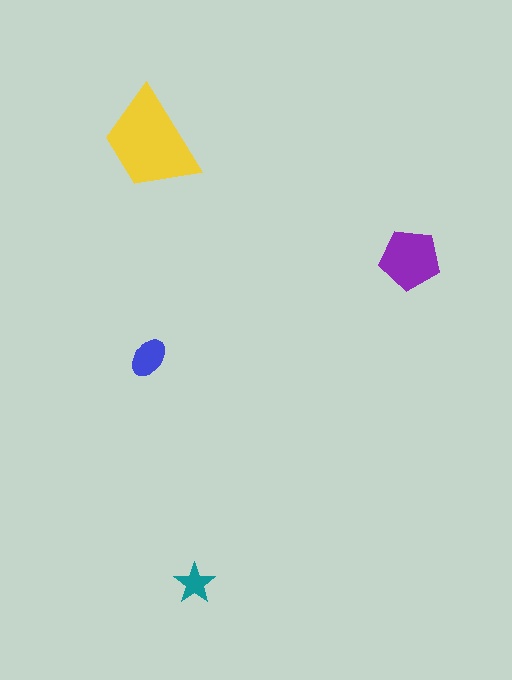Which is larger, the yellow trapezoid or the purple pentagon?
The yellow trapezoid.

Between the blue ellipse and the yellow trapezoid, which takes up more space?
The yellow trapezoid.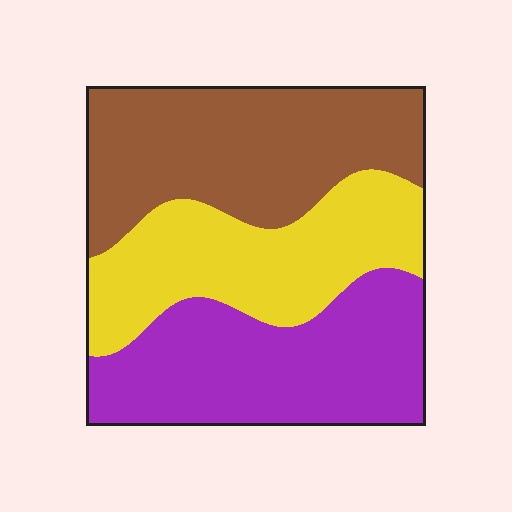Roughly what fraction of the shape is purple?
Purple takes up about one third (1/3) of the shape.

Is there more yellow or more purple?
Purple.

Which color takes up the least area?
Yellow, at roughly 30%.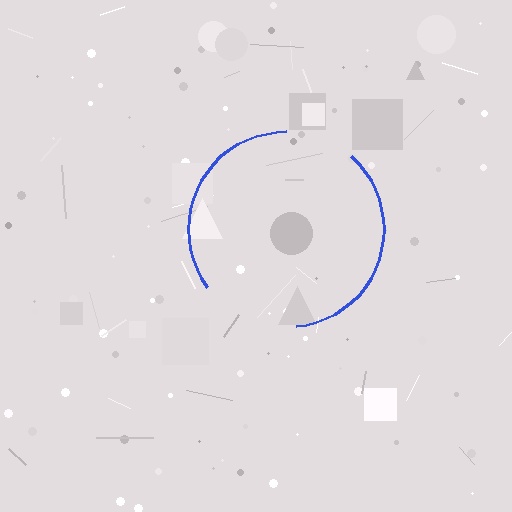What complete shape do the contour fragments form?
The contour fragments form a circle.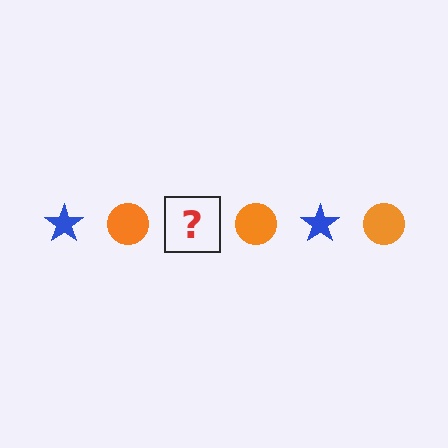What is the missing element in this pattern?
The missing element is a blue star.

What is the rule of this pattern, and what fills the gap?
The rule is that the pattern alternates between blue star and orange circle. The gap should be filled with a blue star.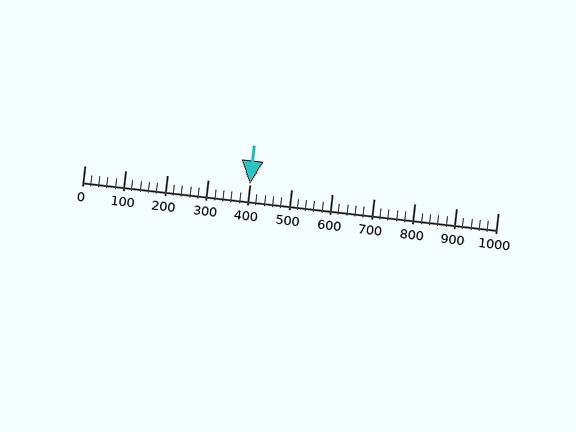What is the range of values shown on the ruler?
The ruler shows values from 0 to 1000.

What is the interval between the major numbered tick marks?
The major tick marks are spaced 100 units apart.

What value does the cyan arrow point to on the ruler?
The cyan arrow points to approximately 400.